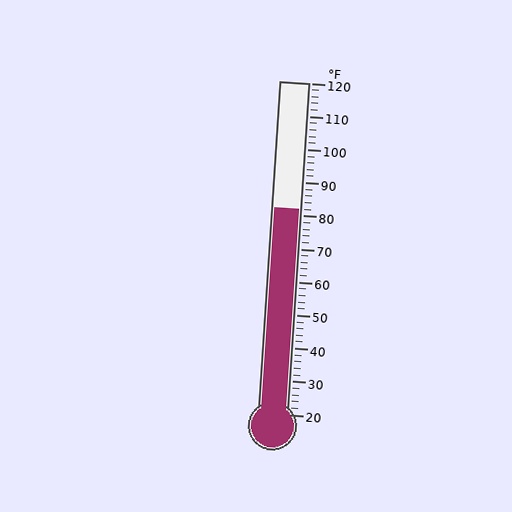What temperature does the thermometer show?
The thermometer shows approximately 82°F.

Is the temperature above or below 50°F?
The temperature is above 50°F.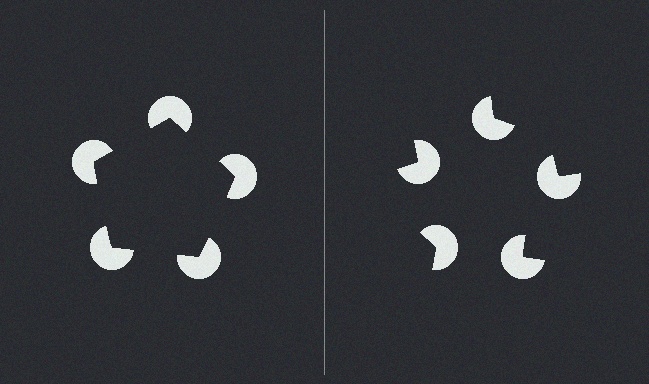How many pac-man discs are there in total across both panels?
10 — 5 on each side.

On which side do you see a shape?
An illusory pentagon appears on the left side. On the right side the wedge cuts are rotated, so no coherent shape forms.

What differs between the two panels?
The pac-man discs are positioned identically on both sides; only the wedge orientations differ. On the left they align to a pentagon; on the right they are misaligned.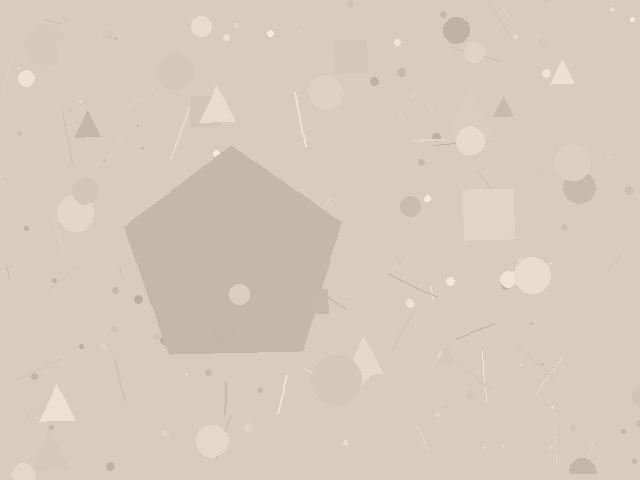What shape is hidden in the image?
A pentagon is hidden in the image.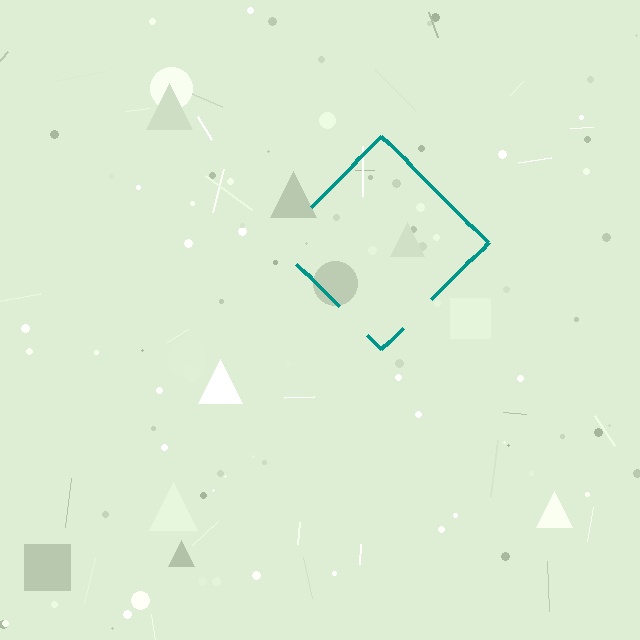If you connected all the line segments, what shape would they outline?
They would outline a diamond.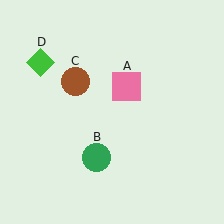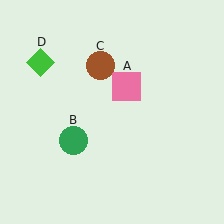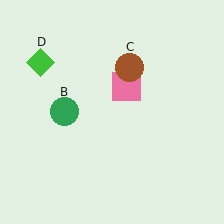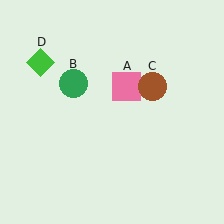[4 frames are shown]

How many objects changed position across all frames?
2 objects changed position: green circle (object B), brown circle (object C).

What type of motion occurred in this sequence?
The green circle (object B), brown circle (object C) rotated clockwise around the center of the scene.